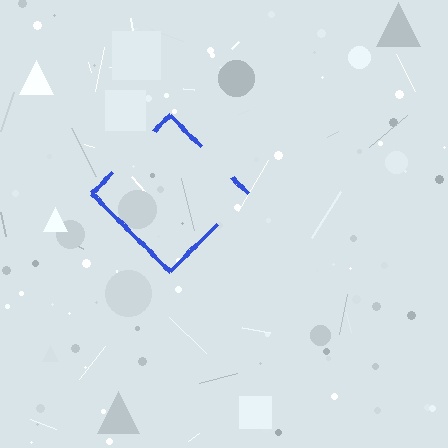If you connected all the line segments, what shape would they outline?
They would outline a diamond.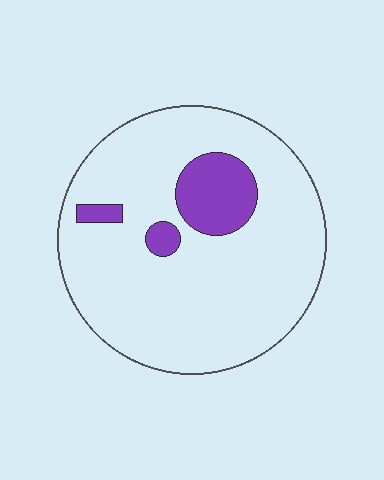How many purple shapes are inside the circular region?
3.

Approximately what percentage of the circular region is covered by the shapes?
Approximately 15%.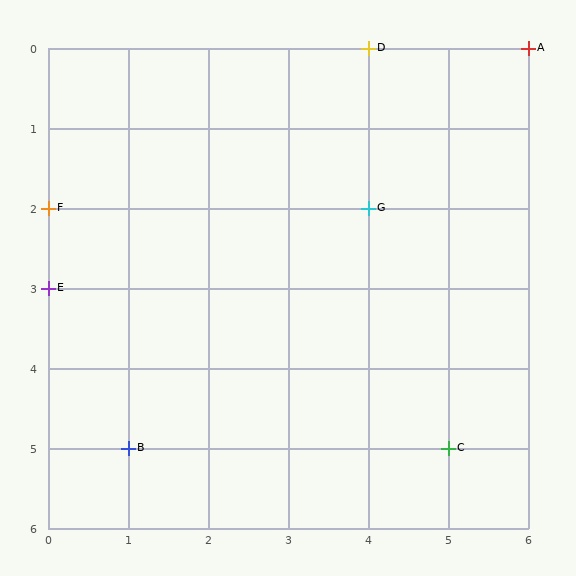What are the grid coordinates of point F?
Point F is at grid coordinates (0, 2).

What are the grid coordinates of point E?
Point E is at grid coordinates (0, 3).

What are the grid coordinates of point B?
Point B is at grid coordinates (1, 5).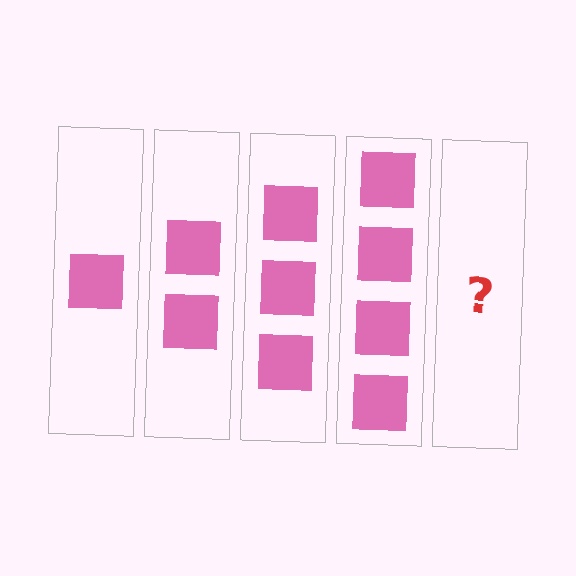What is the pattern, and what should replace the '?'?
The pattern is that each step adds one more square. The '?' should be 5 squares.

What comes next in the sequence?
The next element should be 5 squares.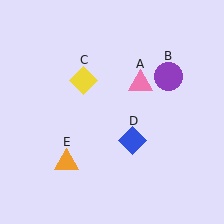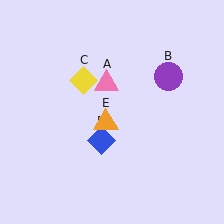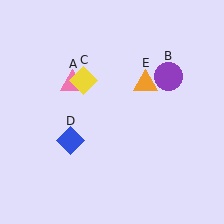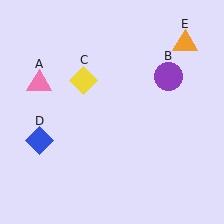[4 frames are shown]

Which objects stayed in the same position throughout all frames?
Purple circle (object B) and yellow diamond (object C) remained stationary.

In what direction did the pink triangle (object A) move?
The pink triangle (object A) moved left.